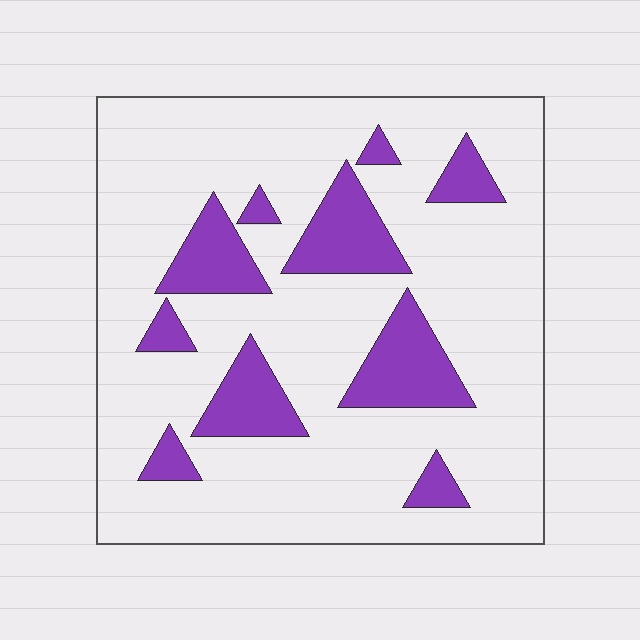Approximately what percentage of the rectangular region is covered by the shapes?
Approximately 20%.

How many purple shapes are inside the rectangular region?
10.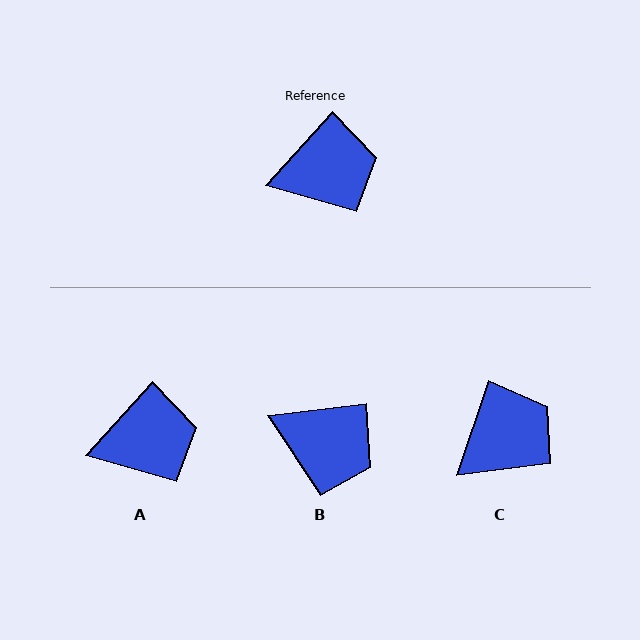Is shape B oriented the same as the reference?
No, it is off by about 40 degrees.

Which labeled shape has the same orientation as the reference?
A.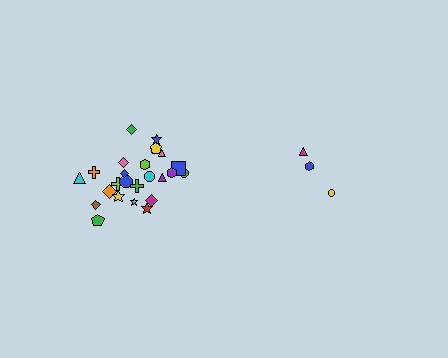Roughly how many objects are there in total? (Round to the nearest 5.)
Roughly 30 objects in total.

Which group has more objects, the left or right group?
The left group.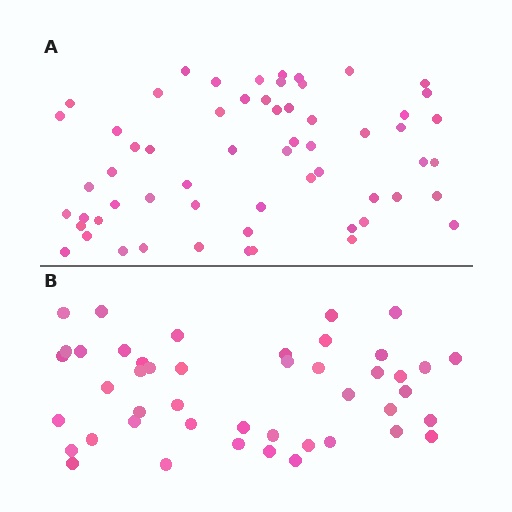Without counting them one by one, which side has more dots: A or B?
Region A (the top region) has more dots.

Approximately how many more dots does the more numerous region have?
Region A has approximately 15 more dots than region B.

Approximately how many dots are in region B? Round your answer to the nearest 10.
About 40 dots. (The exact count is 45, which rounds to 40.)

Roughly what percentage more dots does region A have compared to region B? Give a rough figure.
About 35% more.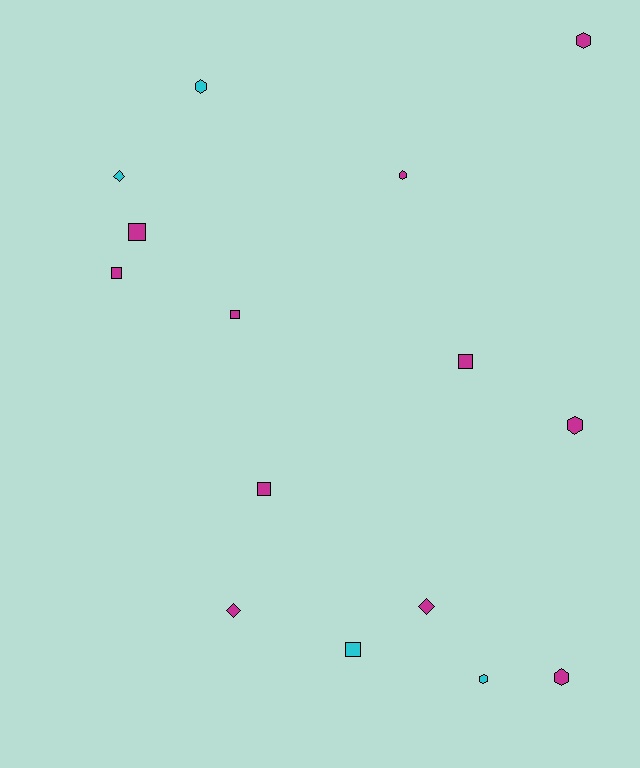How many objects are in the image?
There are 15 objects.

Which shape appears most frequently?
Hexagon, with 6 objects.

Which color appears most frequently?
Magenta, with 11 objects.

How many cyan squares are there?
There is 1 cyan square.